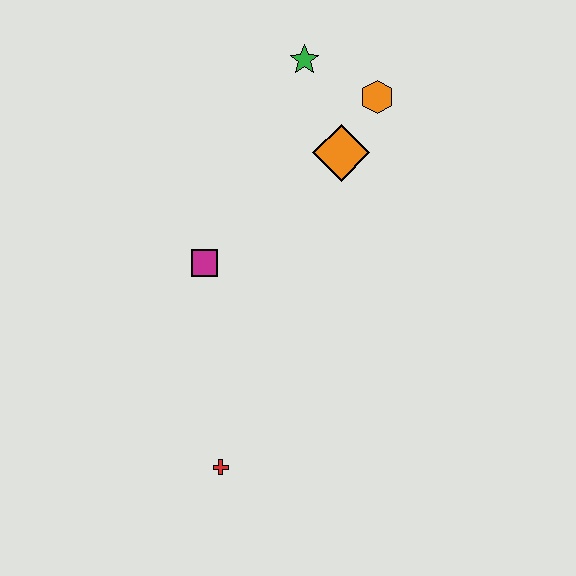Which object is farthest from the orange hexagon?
The red cross is farthest from the orange hexagon.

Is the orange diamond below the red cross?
No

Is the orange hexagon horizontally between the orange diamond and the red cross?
No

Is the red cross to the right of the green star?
No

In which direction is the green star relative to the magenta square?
The green star is above the magenta square.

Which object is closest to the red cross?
The magenta square is closest to the red cross.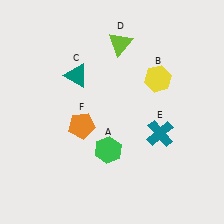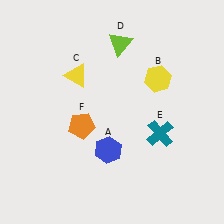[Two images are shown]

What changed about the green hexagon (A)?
In Image 1, A is green. In Image 2, it changed to blue.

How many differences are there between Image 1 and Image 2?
There are 2 differences between the two images.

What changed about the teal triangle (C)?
In Image 1, C is teal. In Image 2, it changed to yellow.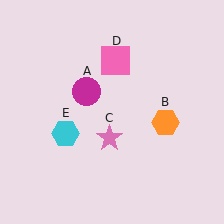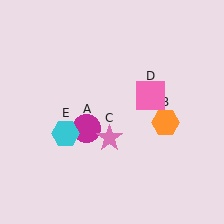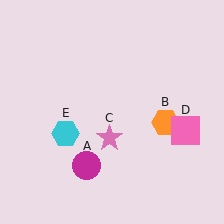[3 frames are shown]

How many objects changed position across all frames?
2 objects changed position: magenta circle (object A), pink square (object D).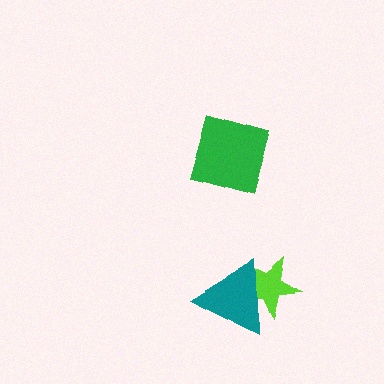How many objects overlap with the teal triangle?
1 object overlaps with the teal triangle.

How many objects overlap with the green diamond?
0 objects overlap with the green diamond.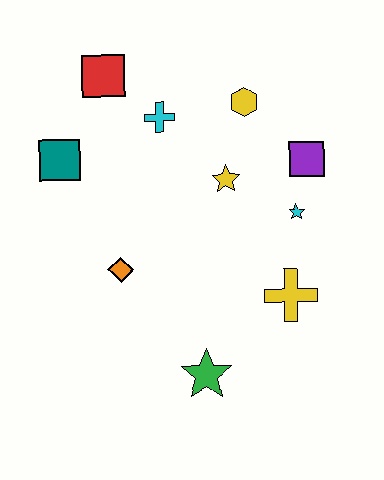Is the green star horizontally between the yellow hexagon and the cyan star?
No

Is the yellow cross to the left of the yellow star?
No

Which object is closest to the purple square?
The cyan star is closest to the purple square.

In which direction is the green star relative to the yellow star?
The green star is below the yellow star.